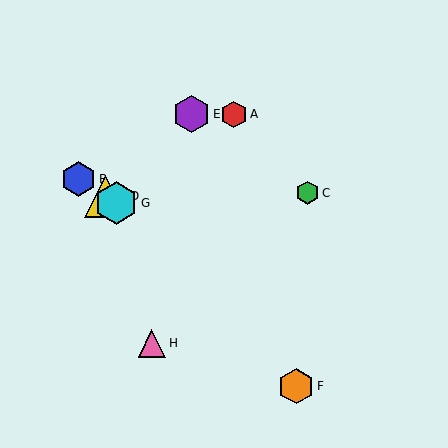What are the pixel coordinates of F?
Object F is at (296, 386).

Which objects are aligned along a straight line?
Objects B, D, G are aligned along a straight line.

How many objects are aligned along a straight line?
3 objects (B, D, G) are aligned along a straight line.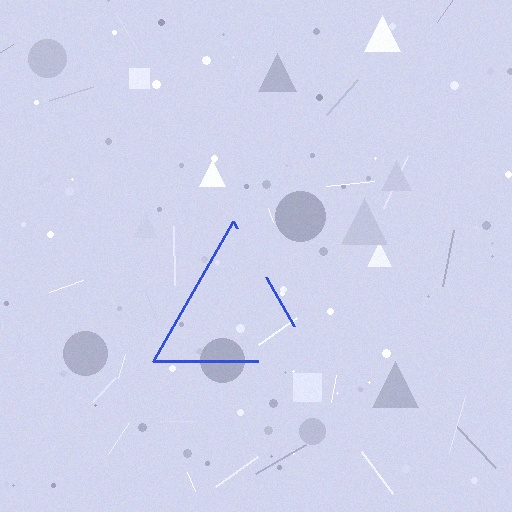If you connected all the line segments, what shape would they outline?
They would outline a triangle.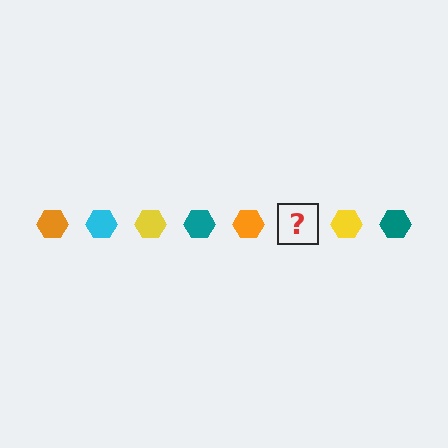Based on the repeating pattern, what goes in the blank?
The blank should be a cyan hexagon.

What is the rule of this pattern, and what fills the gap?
The rule is that the pattern cycles through orange, cyan, yellow, teal hexagons. The gap should be filled with a cyan hexagon.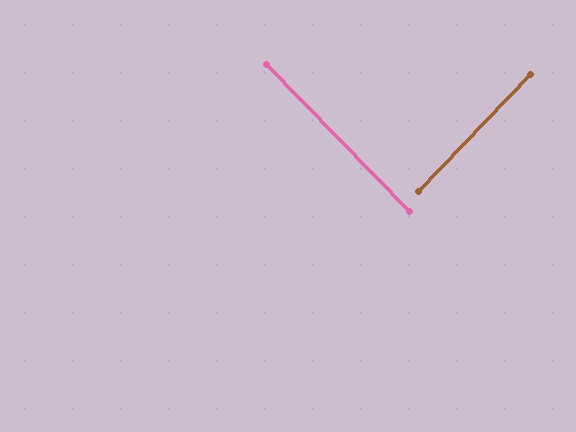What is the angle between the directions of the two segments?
Approximately 88 degrees.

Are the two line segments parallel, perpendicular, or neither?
Perpendicular — they meet at approximately 88°.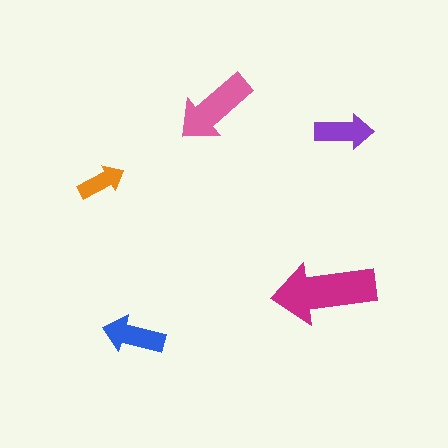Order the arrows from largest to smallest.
the magenta one, the pink one, the blue one, the purple one, the orange one.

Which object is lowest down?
The blue arrow is bottommost.